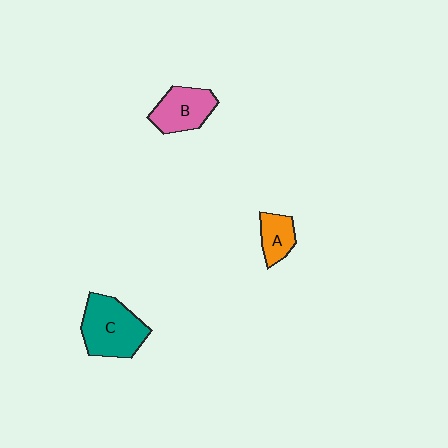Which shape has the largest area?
Shape C (teal).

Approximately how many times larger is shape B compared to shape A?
Approximately 1.5 times.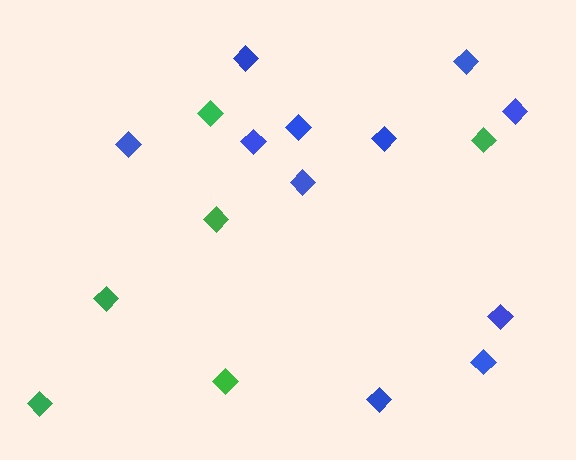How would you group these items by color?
There are 2 groups: one group of blue diamonds (11) and one group of green diamonds (6).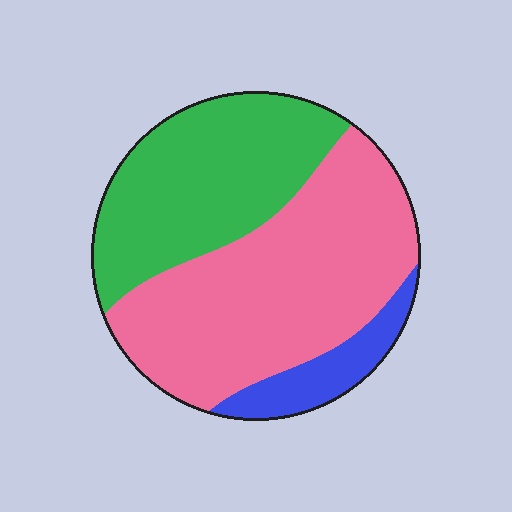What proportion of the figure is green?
Green covers 37% of the figure.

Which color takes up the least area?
Blue, at roughly 10%.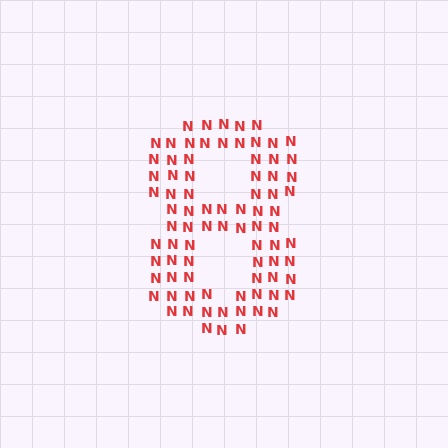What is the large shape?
The large shape is the digit 8.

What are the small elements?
The small elements are letter N's.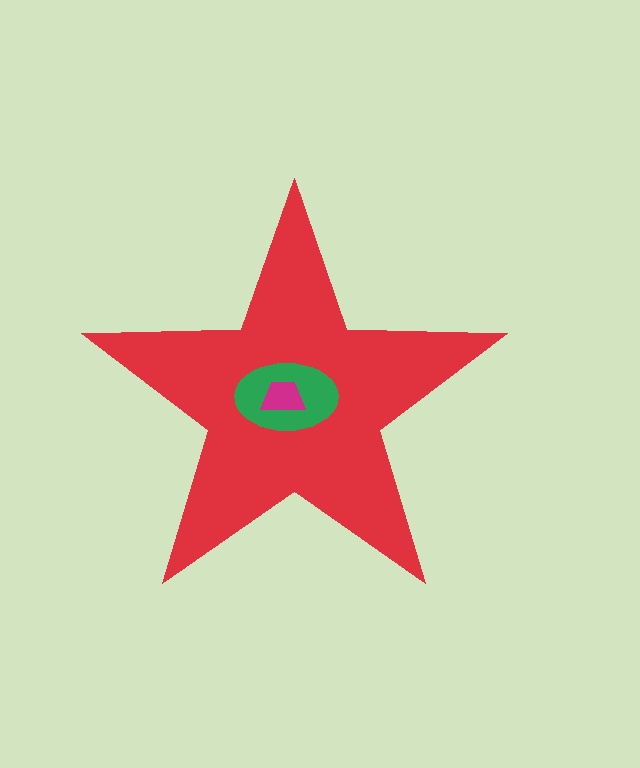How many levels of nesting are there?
3.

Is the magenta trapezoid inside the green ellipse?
Yes.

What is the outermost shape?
The red star.